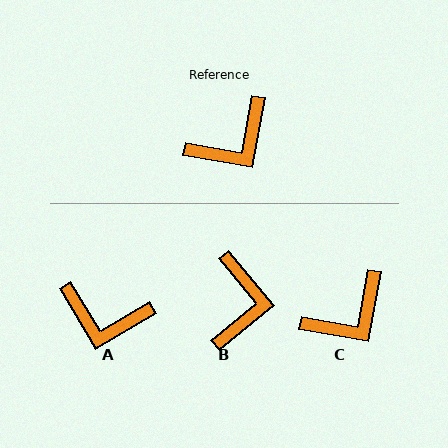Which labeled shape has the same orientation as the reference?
C.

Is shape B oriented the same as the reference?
No, it is off by about 50 degrees.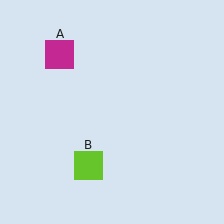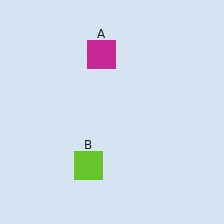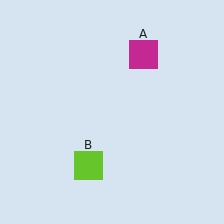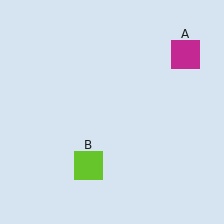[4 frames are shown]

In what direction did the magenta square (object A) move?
The magenta square (object A) moved right.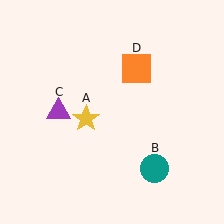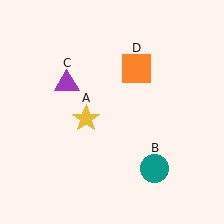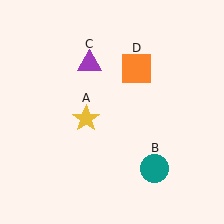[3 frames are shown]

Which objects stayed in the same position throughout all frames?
Yellow star (object A) and teal circle (object B) and orange square (object D) remained stationary.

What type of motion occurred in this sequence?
The purple triangle (object C) rotated clockwise around the center of the scene.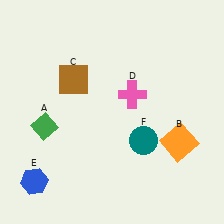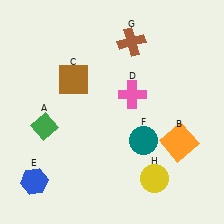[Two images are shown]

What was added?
A brown cross (G), a yellow circle (H) were added in Image 2.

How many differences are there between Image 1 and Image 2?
There are 2 differences between the two images.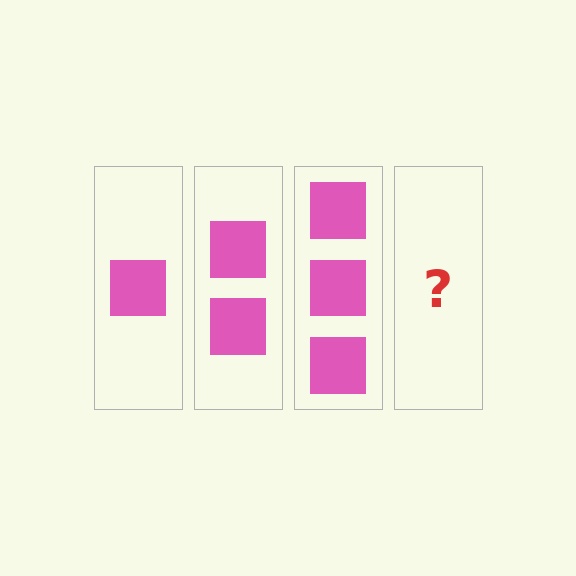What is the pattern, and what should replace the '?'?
The pattern is that each step adds one more square. The '?' should be 4 squares.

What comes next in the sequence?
The next element should be 4 squares.